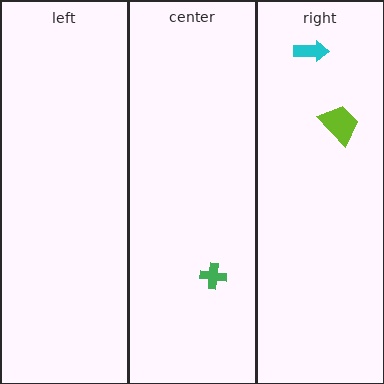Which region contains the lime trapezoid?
The right region.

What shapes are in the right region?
The lime trapezoid, the cyan arrow.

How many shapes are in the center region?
1.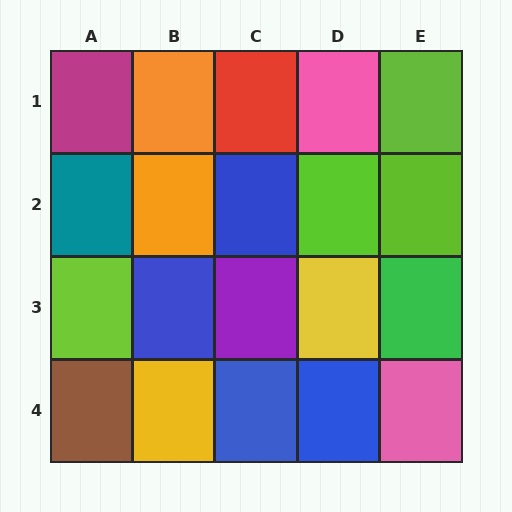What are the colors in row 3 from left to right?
Lime, blue, purple, yellow, green.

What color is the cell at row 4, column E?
Pink.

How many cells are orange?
2 cells are orange.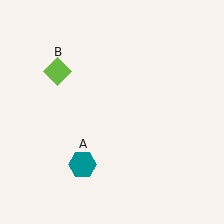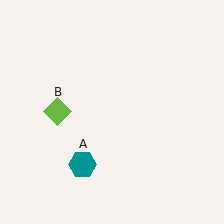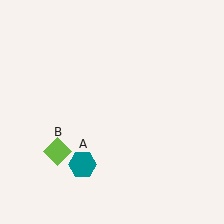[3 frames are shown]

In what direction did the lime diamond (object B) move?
The lime diamond (object B) moved down.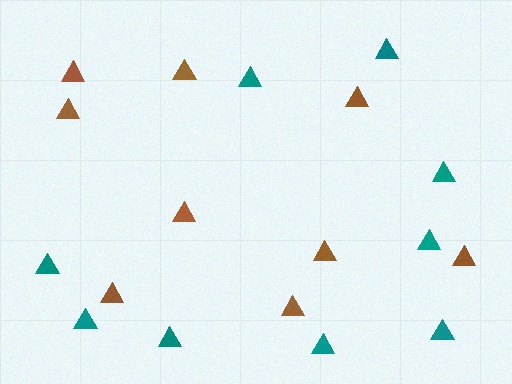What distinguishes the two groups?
There are 2 groups: one group of brown triangles (9) and one group of teal triangles (9).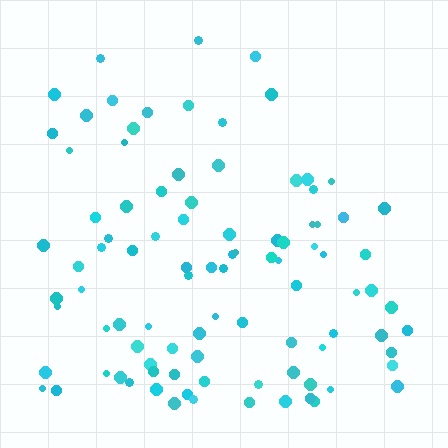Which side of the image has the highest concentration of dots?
The bottom.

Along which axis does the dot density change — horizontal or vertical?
Vertical.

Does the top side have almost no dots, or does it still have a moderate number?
Still a moderate number, just noticeably fewer than the bottom.